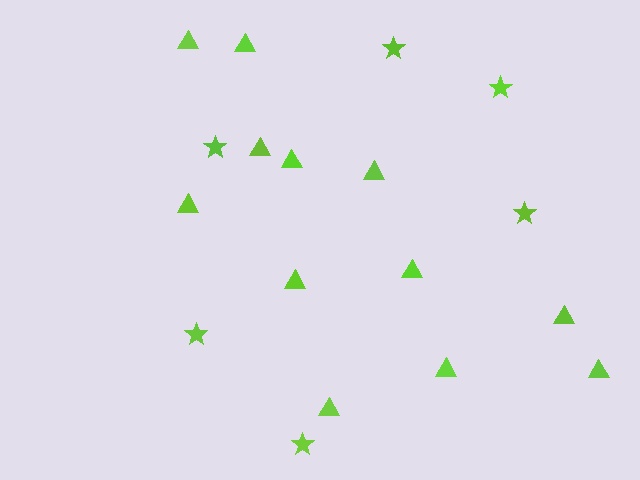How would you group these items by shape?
There are 2 groups: one group of stars (6) and one group of triangles (12).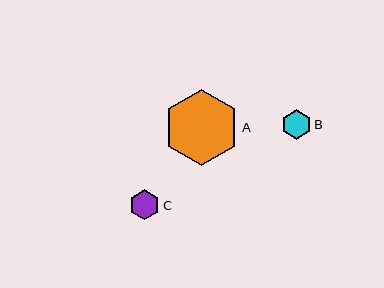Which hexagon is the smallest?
Hexagon B is the smallest with a size of approximately 29 pixels.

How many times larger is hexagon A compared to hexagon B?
Hexagon A is approximately 2.6 times the size of hexagon B.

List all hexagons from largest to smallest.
From largest to smallest: A, C, B.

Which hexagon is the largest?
Hexagon A is the largest with a size of approximately 76 pixels.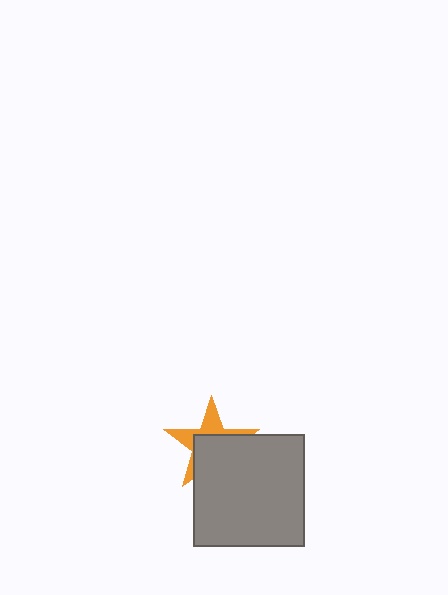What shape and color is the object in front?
The object in front is a gray square.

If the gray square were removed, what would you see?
You would see the complete orange star.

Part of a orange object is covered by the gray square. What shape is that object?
It is a star.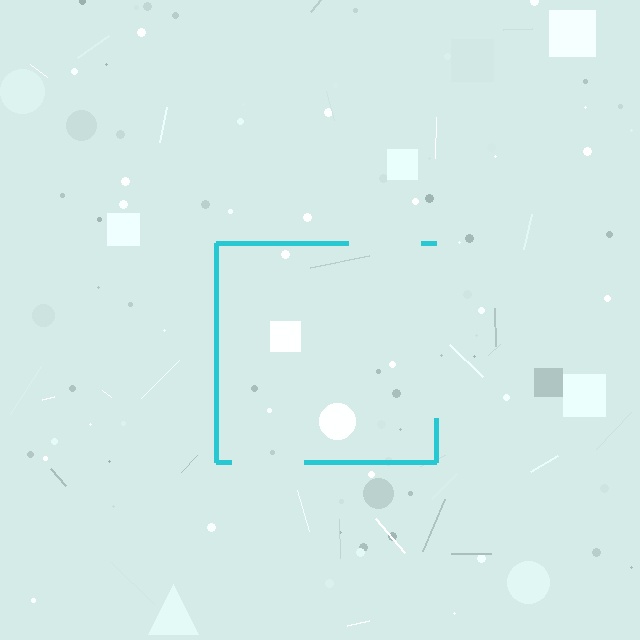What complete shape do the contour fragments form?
The contour fragments form a square.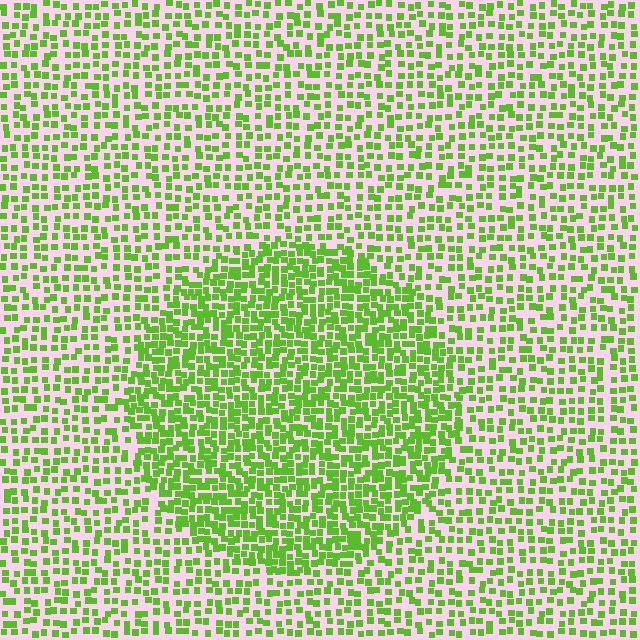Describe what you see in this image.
The image contains small lime elements arranged at two different densities. A circle-shaped region is visible where the elements are more densely packed than the surrounding area.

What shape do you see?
I see a circle.